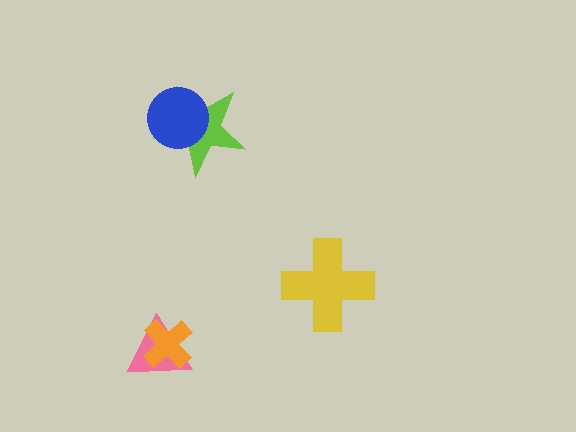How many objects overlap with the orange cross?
1 object overlaps with the orange cross.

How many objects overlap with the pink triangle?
1 object overlaps with the pink triangle.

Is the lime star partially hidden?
Yes, it is partially covered by another shape.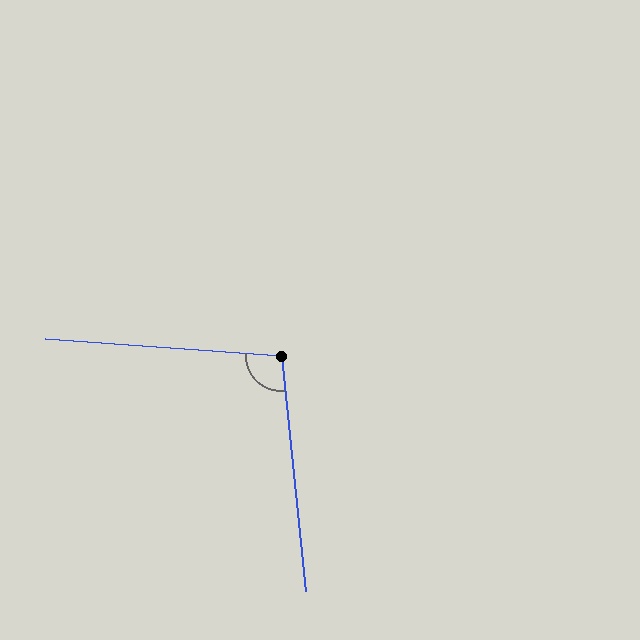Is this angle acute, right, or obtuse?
It is obtuse.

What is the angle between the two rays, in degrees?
Approximately 100 degrees.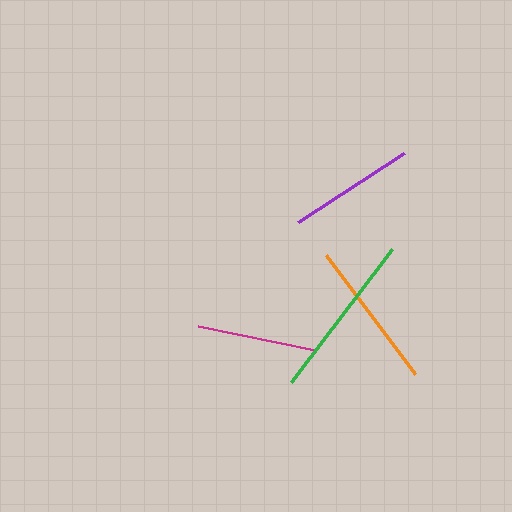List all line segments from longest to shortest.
From longest to shortest: green, orange, purple, magenta.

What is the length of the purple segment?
The purple segment is approximately 127 pixels long.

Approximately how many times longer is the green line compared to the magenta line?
The green line is approximately 1.4 times the length of the magenta line.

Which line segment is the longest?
The green line is the longest at approximately 167 pixels.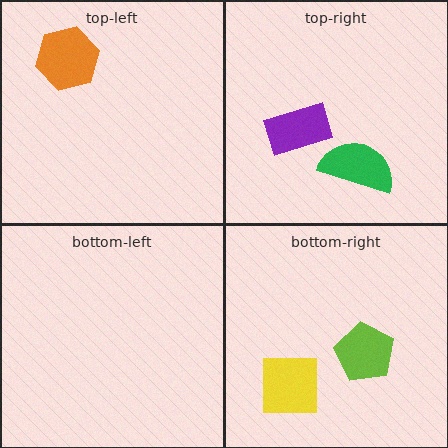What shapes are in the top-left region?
The orange hexagon.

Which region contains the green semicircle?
The top-right region.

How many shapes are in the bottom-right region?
2.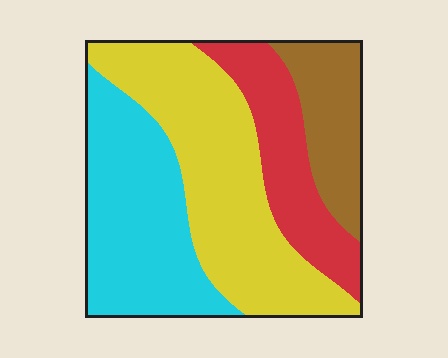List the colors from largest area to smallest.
From largest to smallest: yellow, cyan, red, brown.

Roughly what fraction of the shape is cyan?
Cyan covers 30% of the shape.